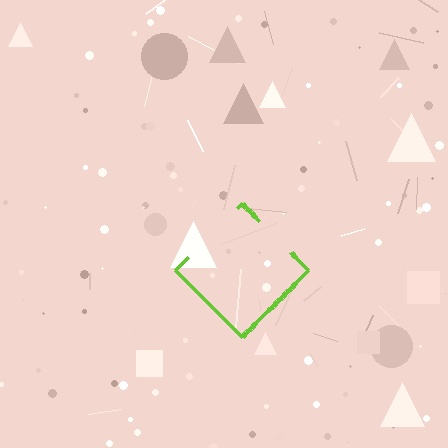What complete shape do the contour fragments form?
The contour fragments form a diamond.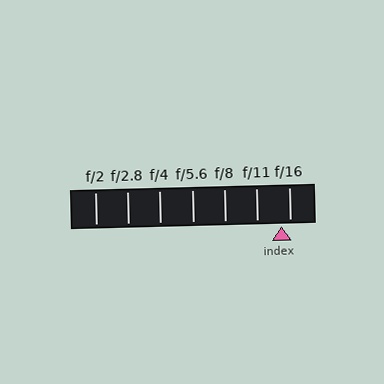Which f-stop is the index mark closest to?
The index mark is closest to f/16.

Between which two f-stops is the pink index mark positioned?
The index mark is between f/11 and f/16.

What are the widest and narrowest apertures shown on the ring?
The widest aperture shown is f/2 and the narrowest is f/16.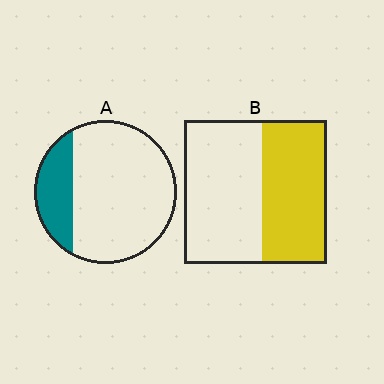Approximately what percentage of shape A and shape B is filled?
A is approximately 20% and B is approximately 45%.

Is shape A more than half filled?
No.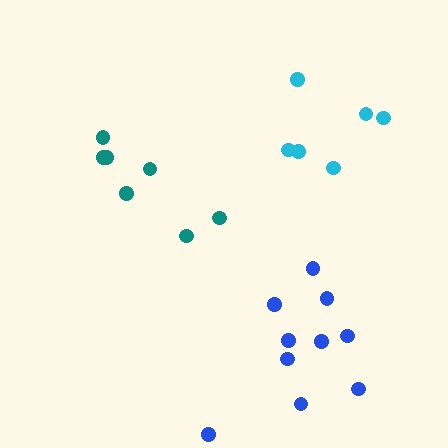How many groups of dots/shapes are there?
There are 3 groups.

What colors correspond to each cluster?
The clusters are colored: cyan, blue, teal.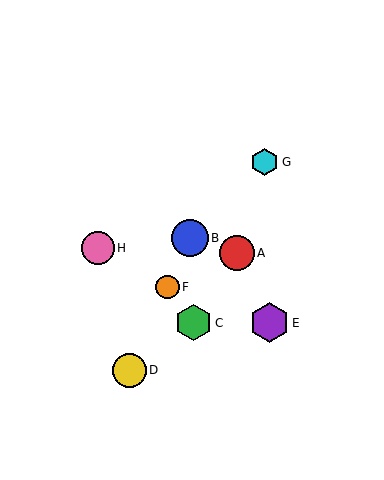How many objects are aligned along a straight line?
3 objects (B, D, F) are aligned along a straight line.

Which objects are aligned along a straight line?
Objects B, D, F are aligned along a straight line.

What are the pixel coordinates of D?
Object D is at (129, 370).